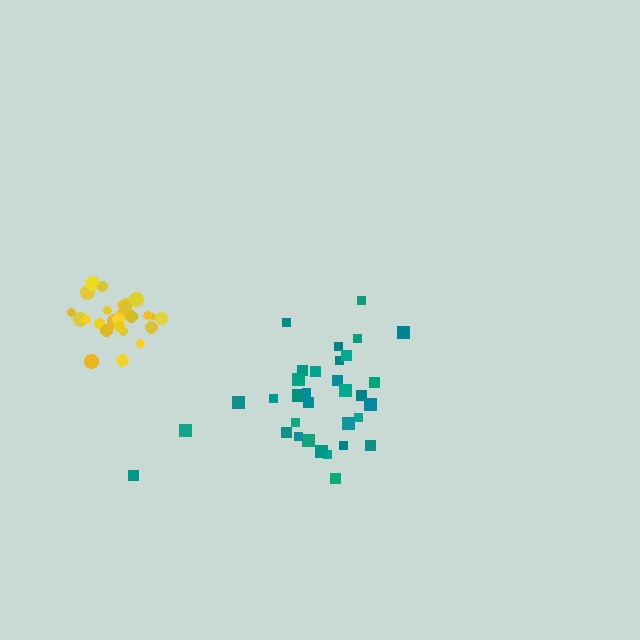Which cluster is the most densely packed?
Yellow.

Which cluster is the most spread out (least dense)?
Teal.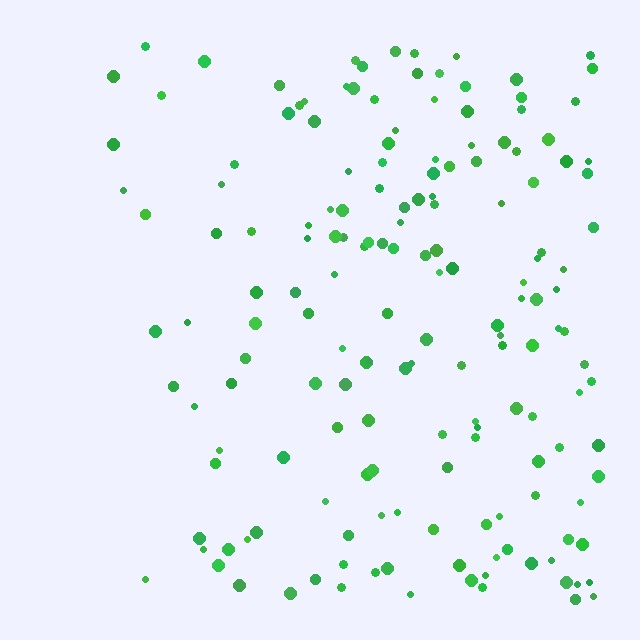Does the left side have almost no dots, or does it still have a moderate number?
Still a moderate number, just noticeably fewer than the right.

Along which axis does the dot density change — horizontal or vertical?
Horizontal.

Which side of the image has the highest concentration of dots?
The right.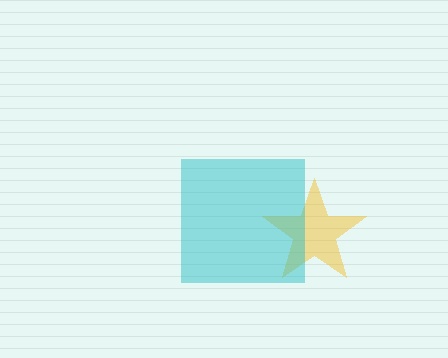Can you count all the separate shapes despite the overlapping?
Yes, there are 2 separate shapes.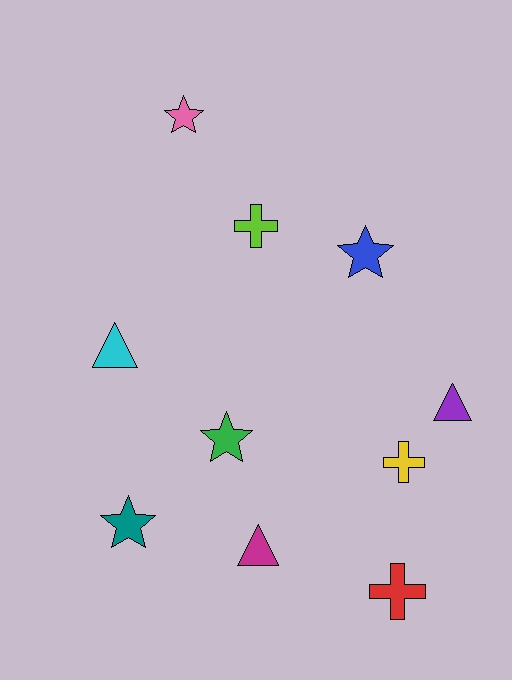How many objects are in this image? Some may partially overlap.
There are 10 objects.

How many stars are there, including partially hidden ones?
There are 4 stars.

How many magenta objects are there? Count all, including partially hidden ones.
There is 1 magenta object.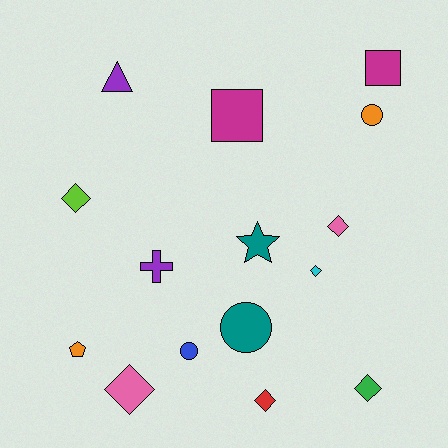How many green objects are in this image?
There is 1 green object.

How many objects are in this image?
There are 15 objects.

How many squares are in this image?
There are 2 squares.